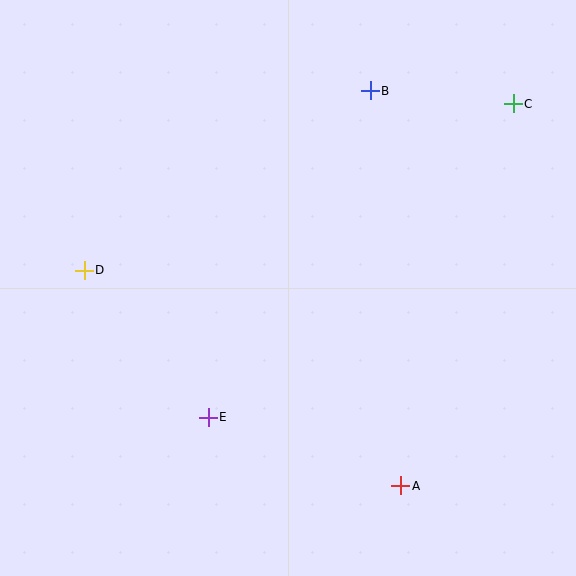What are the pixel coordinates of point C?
Point C is at (513, 104).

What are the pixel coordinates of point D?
Point D is at (84, 270).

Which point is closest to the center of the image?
Point E at (208, 417) is closest to the center.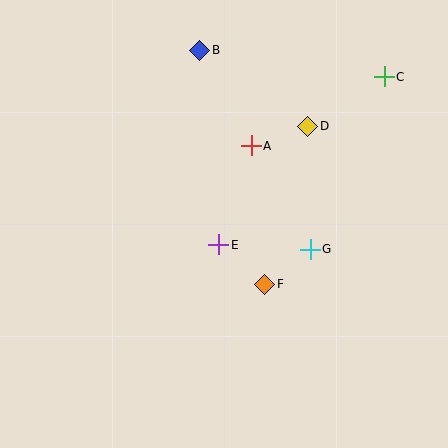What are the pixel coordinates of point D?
Point D is at (308, 126).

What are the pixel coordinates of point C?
Point C is at (384, 77).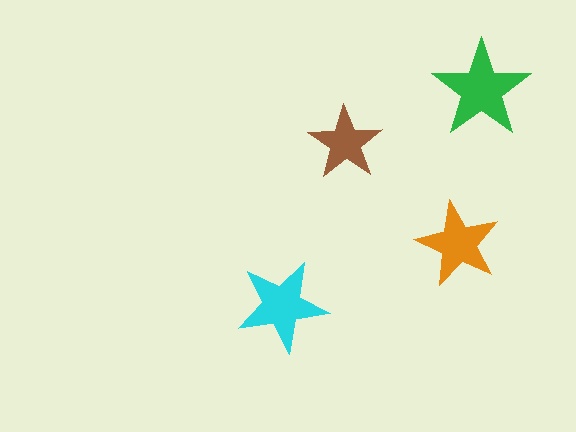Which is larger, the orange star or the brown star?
The orange one.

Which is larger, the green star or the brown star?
The green one.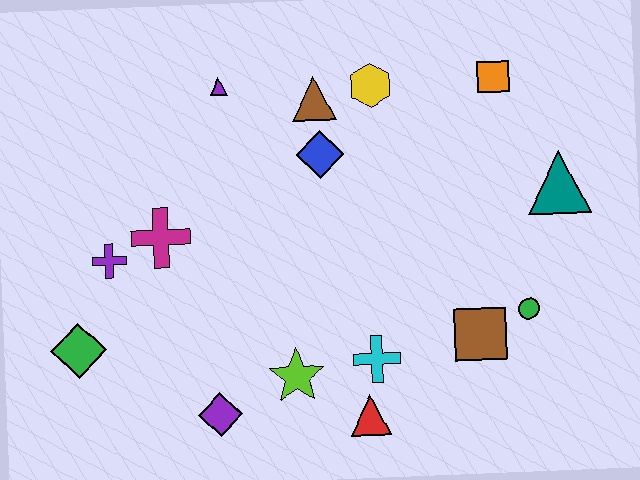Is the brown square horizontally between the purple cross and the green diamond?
No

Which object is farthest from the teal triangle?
The green diamond is farthest from the teal triangle.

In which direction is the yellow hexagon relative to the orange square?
The yellow hexagon is to the left of the orange square.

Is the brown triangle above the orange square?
No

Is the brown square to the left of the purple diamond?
No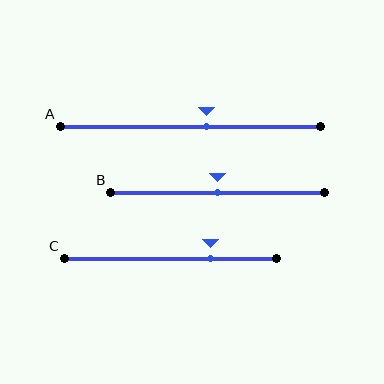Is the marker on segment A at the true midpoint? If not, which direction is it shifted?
No, the marker on segment A is shifted to the right by about 6% of the segment length.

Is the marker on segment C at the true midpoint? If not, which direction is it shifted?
No, the marker on segment C is shifted to the right by about 19% of the segment length.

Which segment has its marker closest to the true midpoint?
Segment B has its marker closest to the true midpoint.